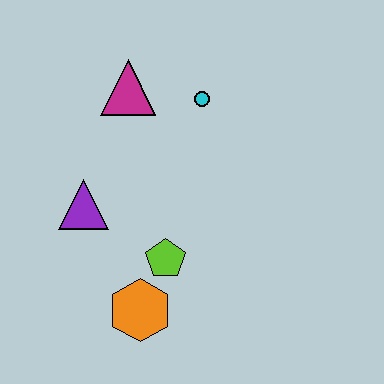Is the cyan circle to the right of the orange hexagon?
Yes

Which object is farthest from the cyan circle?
The orange hexagon is farthest from the cyan circle.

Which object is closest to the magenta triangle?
The cyan circle is closest to the magenta triangle.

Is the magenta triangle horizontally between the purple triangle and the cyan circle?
Yes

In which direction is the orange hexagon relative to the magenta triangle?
The orange hexagon is below the magenta triangle.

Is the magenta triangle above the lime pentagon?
Yes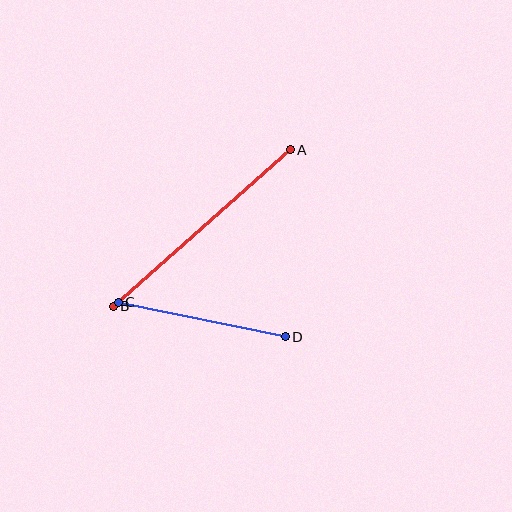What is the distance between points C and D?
The distance is approximately 170 pixels.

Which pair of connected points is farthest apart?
Points A and B are farthest apart.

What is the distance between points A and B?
The distance is approximately 236 pixels.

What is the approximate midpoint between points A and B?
The midpoint is at approximately (202, 228) pixels.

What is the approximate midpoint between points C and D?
The midpoint is at approximately (202, 320) pixels.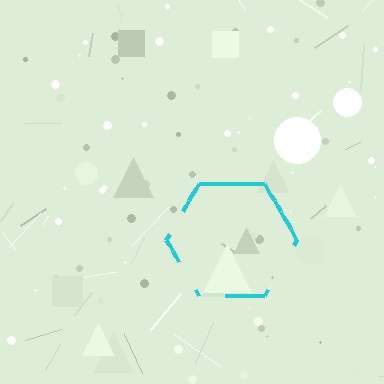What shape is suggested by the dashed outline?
The dashed outline suggests a hexagon.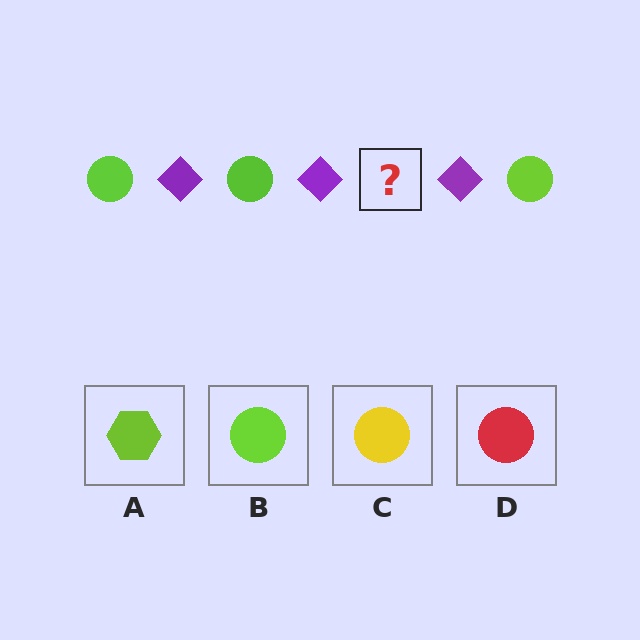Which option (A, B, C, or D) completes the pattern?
B.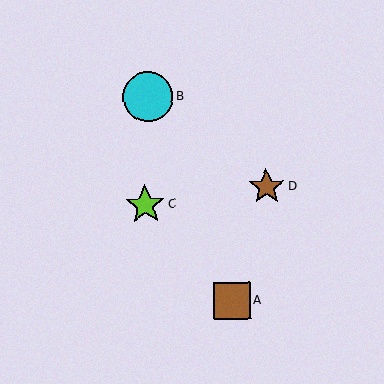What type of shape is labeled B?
Shape B is a cyan circle.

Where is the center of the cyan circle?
The center of the cyan circle is at (148, 97).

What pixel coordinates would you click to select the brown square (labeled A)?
Click at (232, 301) to select the brown square A.